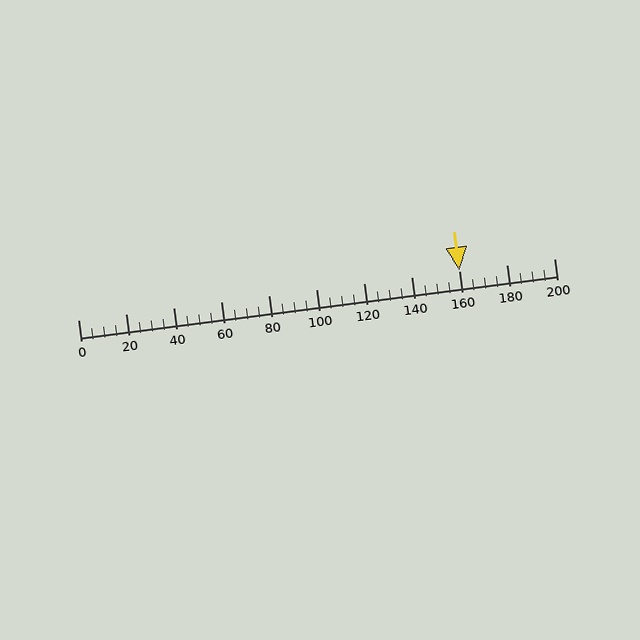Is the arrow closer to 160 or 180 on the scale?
The arrow is closer to 160.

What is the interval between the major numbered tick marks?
The major tick marks are spaced 20 units apart.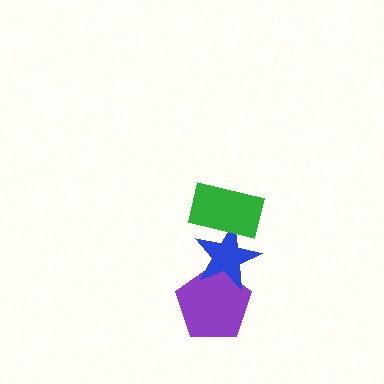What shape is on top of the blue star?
The green rectangle is on top of the blue star.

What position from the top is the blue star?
The blue star is 2nd from the top.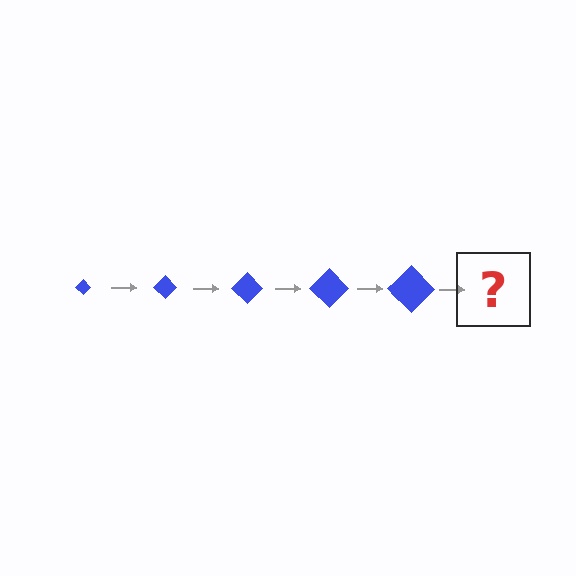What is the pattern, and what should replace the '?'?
The pattern is that the diamond gets progressively larger each step. The '?' should be a blue diamond, larger than the previous one.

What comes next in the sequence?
The next element should be a blue diamond, larger than the previous one.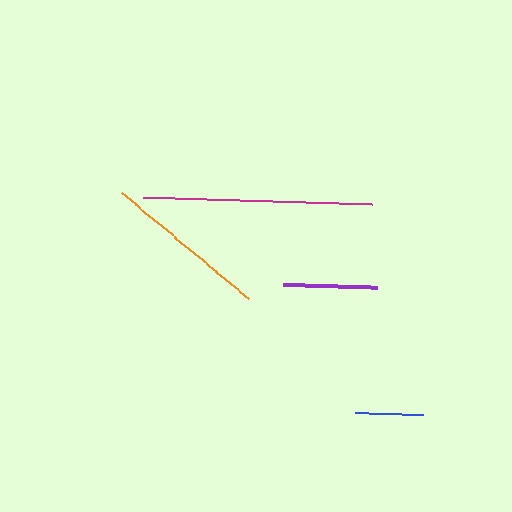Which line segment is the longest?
The magenta line is the longest at approximately 229 pixels.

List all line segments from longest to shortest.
From longest to shortest: magenta, orange, purple, blue.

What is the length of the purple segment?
The purple segment is approximately 94 pixels long.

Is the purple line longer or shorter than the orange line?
The orange line is longer than the purple line.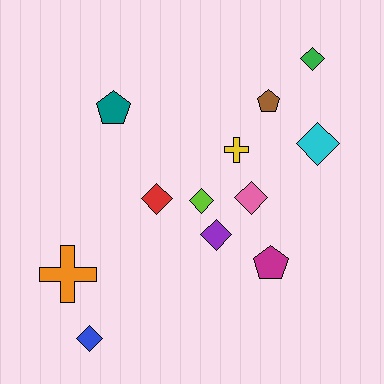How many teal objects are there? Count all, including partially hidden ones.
There is 1 teal object.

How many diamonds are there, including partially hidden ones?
There are 7 diamonds.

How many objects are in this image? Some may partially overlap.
There are 12 objects.